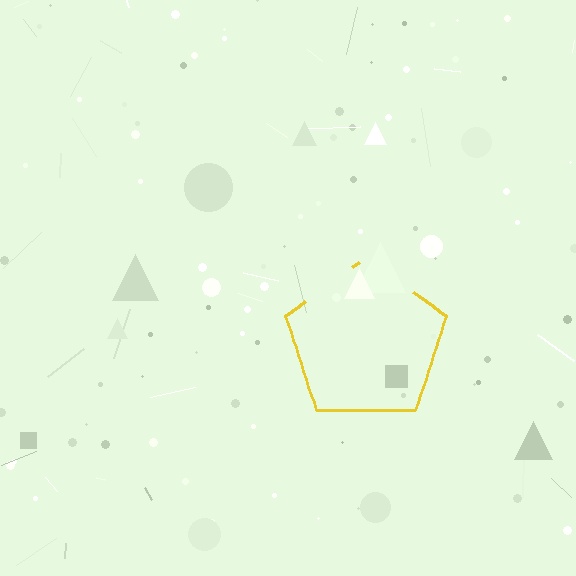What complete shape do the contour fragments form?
The contour fragments form a pentagon.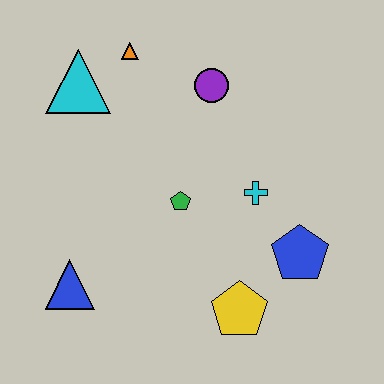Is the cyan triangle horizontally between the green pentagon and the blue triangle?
Yes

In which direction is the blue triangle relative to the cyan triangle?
The blue triangle is below the cyan triangle.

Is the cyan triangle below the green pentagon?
No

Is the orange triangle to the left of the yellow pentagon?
Yes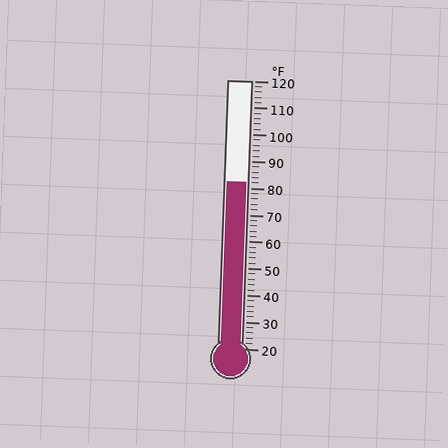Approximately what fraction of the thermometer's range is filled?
The thermometer is filled to approximately 60% of its range.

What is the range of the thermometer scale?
The thermometer scale ranges from 20°F to 120°F.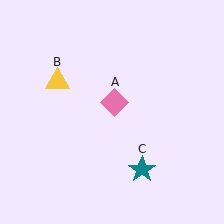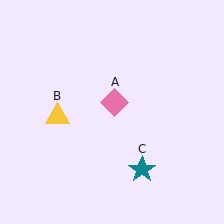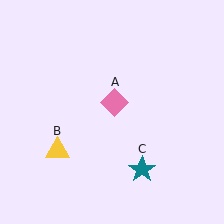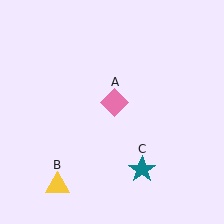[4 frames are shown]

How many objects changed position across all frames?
1 object changed position: yellow triangle (object B).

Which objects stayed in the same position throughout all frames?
Pink diamond (object A) and teal star (object C) remained stationary.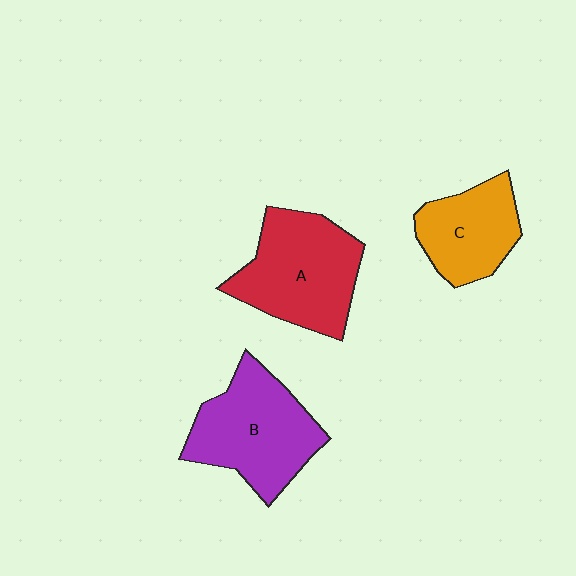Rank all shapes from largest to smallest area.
From largest to smallest: A (red), B (purple), C (orange).